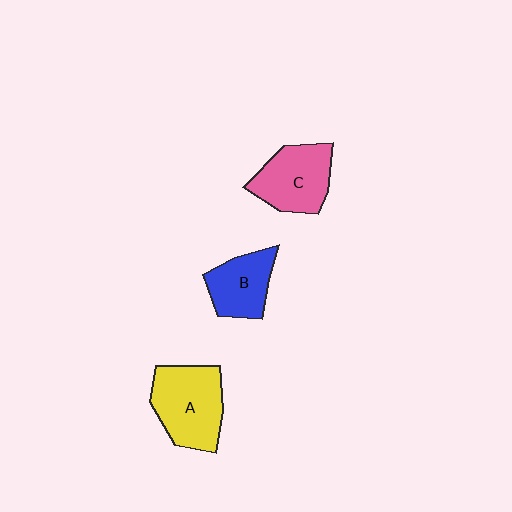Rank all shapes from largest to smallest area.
From largest to smallest: A (yellow), C (pink), B (blue).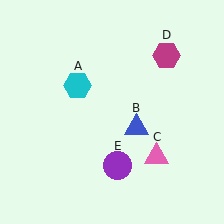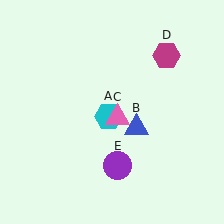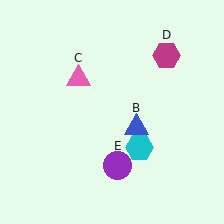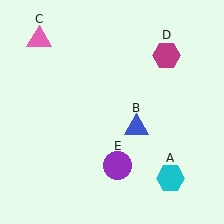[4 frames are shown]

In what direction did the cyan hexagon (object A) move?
The cyan hexagon (object A) moved down and to the right.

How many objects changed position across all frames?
2 objects changed position: cyan hexagon (object A), pink triangle (object C).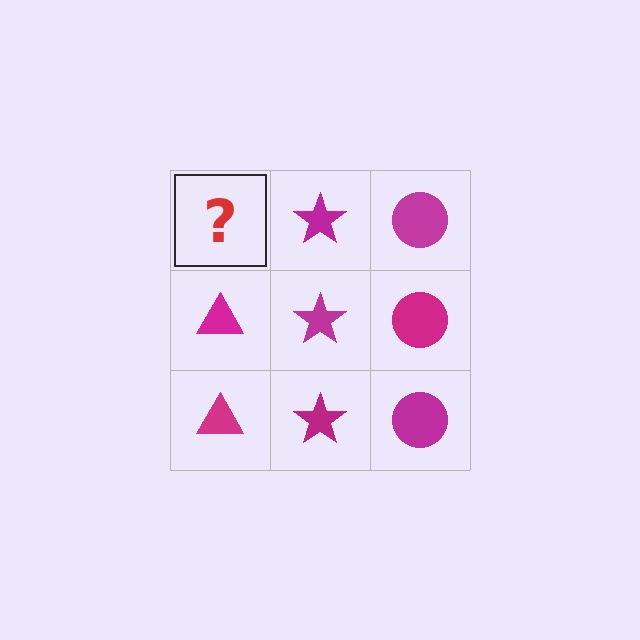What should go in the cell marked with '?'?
The missing cell should contain a magenta triangle.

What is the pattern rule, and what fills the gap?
The rule is that each column has a consistent shape. The gap should be filled with a magenta triangle.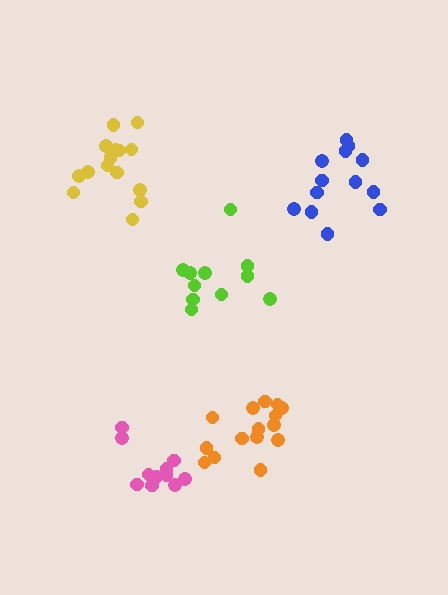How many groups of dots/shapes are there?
There are 5 groups.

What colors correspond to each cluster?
The clusters are colored: pink, yellow, orange, blue, lime.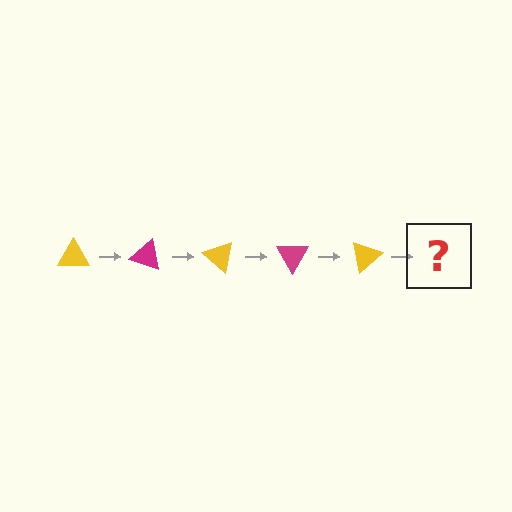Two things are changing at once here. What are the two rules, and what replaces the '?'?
The two rules are that it rotates 20 degrees each step and the color cycles through yellow and magenta. The '?' should be a magenta triangle, rotated 100 degrees from the start.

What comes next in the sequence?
The next element should be a magenta triangle, rotated 100 degrees from the start.